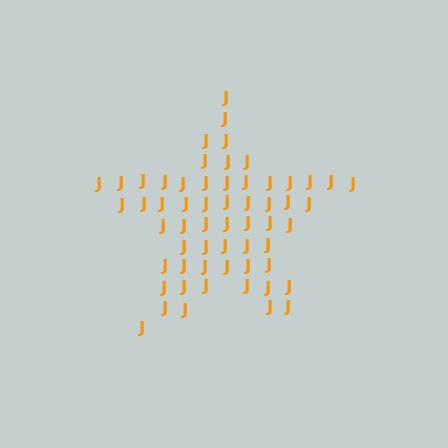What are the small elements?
The small elements are letter J's.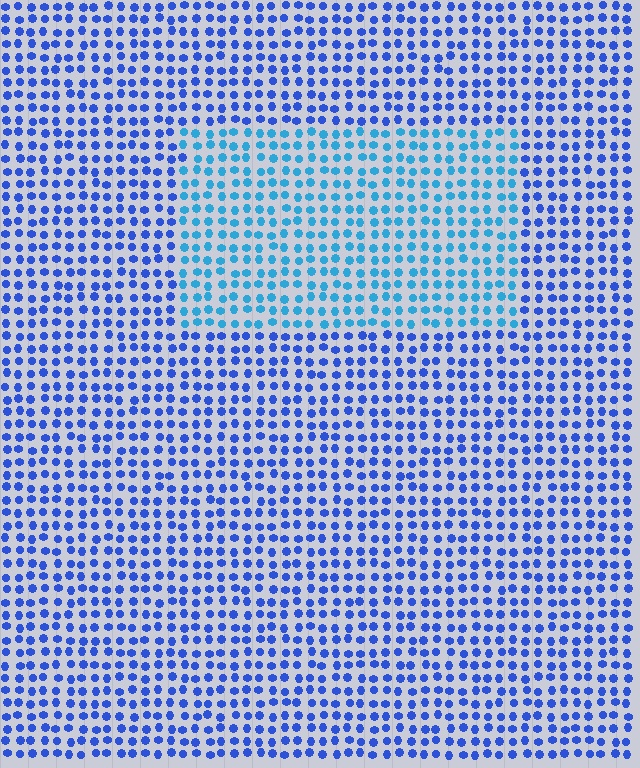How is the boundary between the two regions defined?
The boundary is defined purely by a slight shift in hue (about 29 degrees). Spacing, size, and orientation are identical on both sides.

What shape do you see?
I see a rectangle.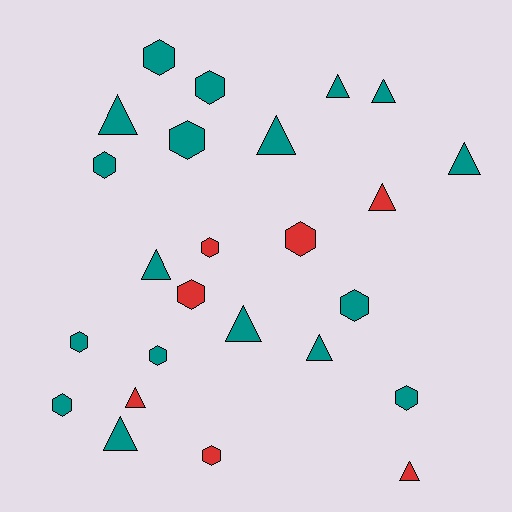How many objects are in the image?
There are 25 objects.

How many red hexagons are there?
There are 4 red hexagons.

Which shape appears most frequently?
Hexagon, with 13 objects.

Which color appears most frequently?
Teal, with 18 objects.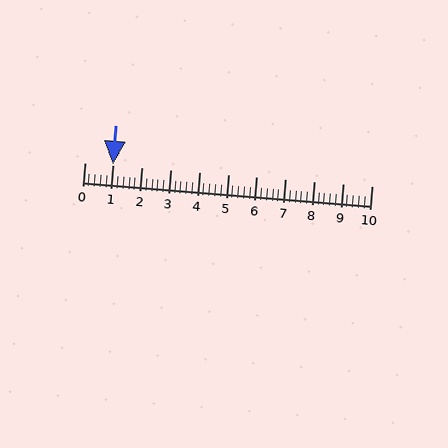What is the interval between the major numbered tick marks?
The major tick marks are spaced 1 units apart.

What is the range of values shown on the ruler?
The ruler shows values from 0 to 10.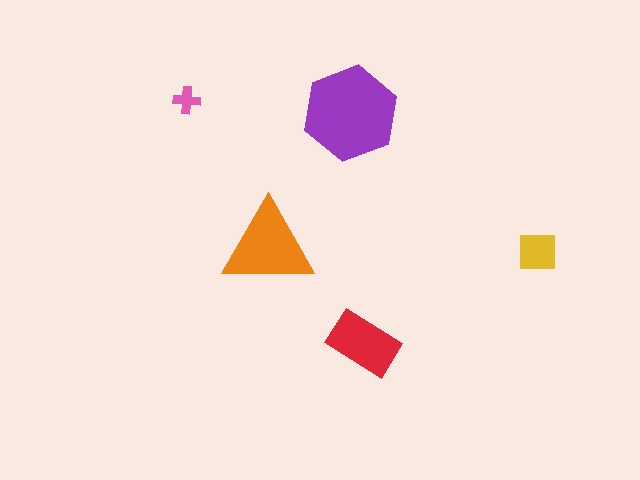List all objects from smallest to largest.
The pink cross, the yellow square, the red rectangle, the orange triangle, the purple hexagon.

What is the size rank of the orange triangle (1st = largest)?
2nd.